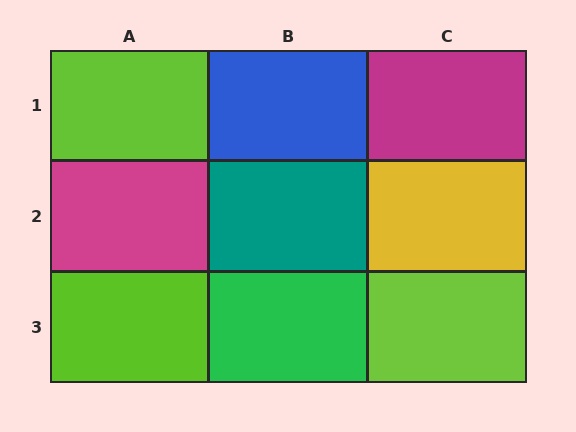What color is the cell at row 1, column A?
Lime.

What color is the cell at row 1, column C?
Magenta.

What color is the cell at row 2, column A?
Magenta.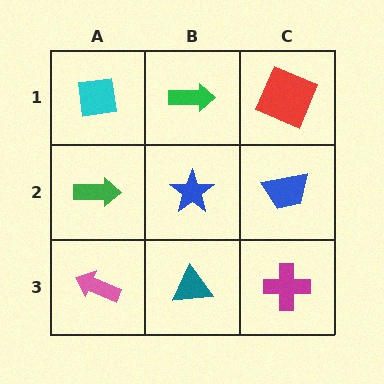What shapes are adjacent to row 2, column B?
A green arrow (row 1, column B), a teal triangle (row 3, column B), a green arrow (row 2, column A), a blue trapezoid (row 2, column C).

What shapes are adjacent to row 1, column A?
A green arrow (row 2, column A), a green arrow (row 1, column B).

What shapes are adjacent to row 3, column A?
A green arrow (row 2, column A), a teal triangle (row 3, column B).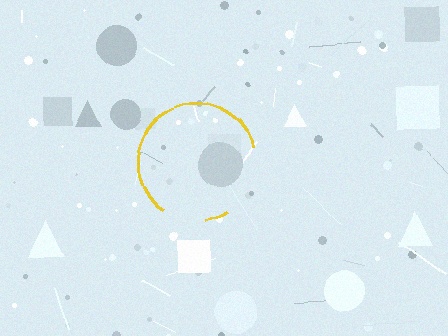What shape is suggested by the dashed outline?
The dashed outline suggests a circle.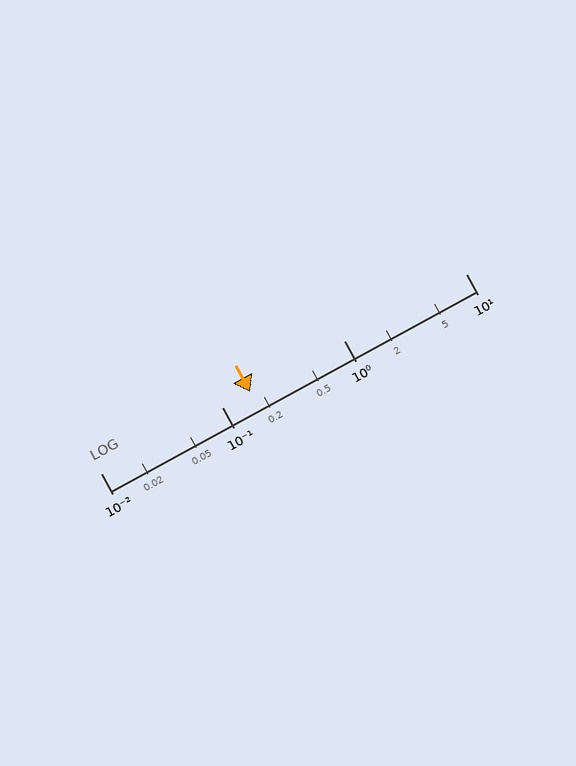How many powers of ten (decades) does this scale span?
The scale spans 3 decades, from 0.01 to 10.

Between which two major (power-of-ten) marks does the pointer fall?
The pointer is between 0.1 and 1.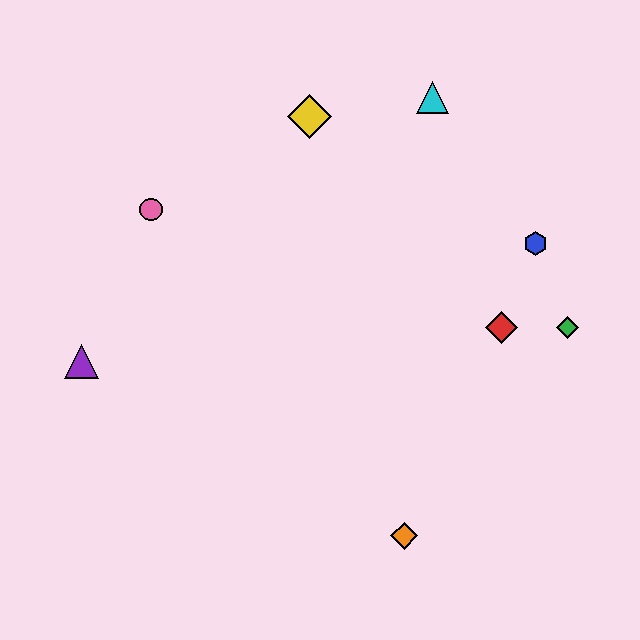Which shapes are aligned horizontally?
The red diamond, the green diamond are aligned horizontally.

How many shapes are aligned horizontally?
2 shapes (the red diamond, the green diamond) are aligned horizontally.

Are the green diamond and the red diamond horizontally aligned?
Yes, both are at y≈328.